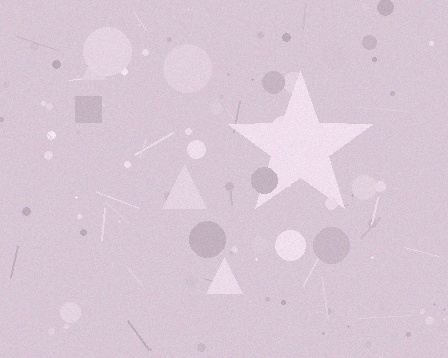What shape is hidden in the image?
A star is hidden in the image.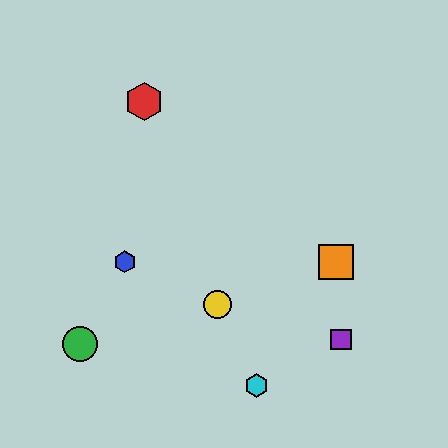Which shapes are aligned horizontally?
The blue hexagon, the orange square are aligned horizontally.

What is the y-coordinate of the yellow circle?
The yellow circle is at y≈305.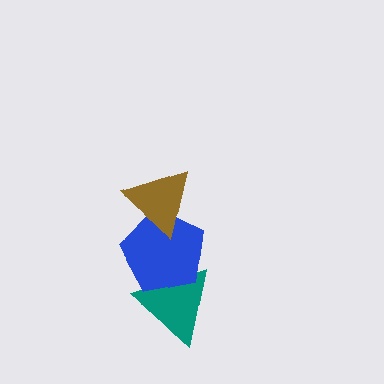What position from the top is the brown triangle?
The brown triangle is 1st from the top.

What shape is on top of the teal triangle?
The blue pentagon is on top of the teal triangle.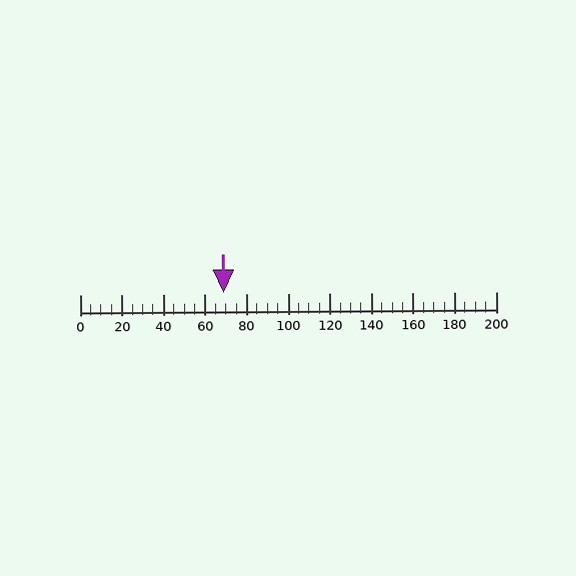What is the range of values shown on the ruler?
The ruler shows values from 0 to 200.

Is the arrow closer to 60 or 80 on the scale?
The arrow is closer to 60.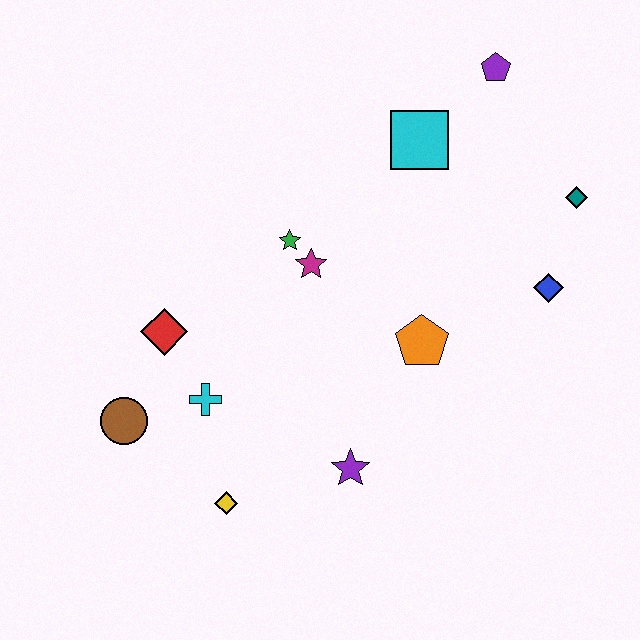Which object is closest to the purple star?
The yellow diamond is closest to the purple star.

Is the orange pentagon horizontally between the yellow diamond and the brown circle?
No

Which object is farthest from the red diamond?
The teal diamond is farthest from the red diamond.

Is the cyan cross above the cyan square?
No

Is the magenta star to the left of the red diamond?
No